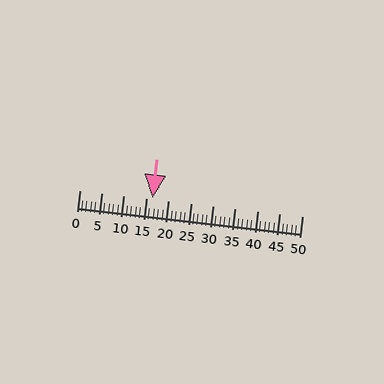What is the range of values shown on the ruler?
The ruler shows values from 0 to 50.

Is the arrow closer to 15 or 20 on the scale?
The arrow is closer to 15.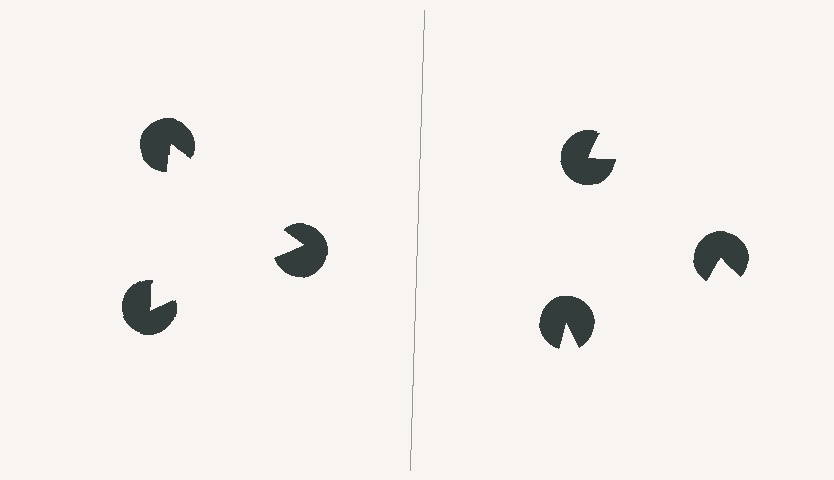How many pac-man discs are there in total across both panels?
6 — 3 on each side.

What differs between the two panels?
The pac-man discs are positioned identically on both sides; only the wedge orientations differ. On the left they align to a triangle; on the right they are misaligned.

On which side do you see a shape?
An illusory triangle appears on the left side. On the right side the wedge cuts are rotated, so no coherent shape forms.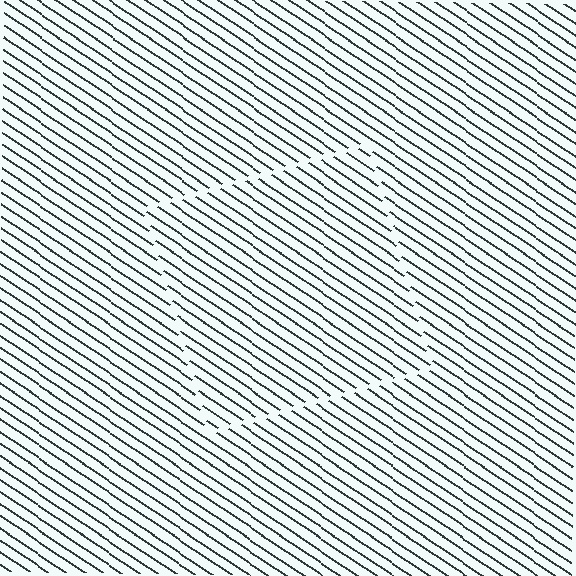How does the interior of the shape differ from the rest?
The interior of the shape contains the same grating, shifted by half a period — the contour is defined by the phase discontinuity where line-ends from the inner and outer gratings abut.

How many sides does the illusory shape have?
4 sides — the line-ends trace a square.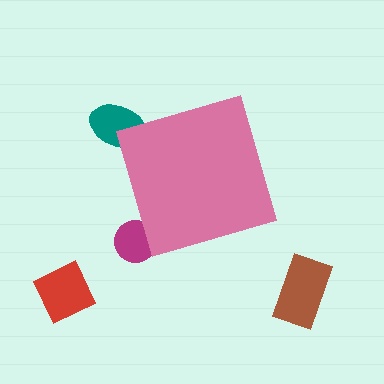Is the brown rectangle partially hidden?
No, the brown rectangle is fully visible.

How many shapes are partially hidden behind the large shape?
2 shapes are partially hidden.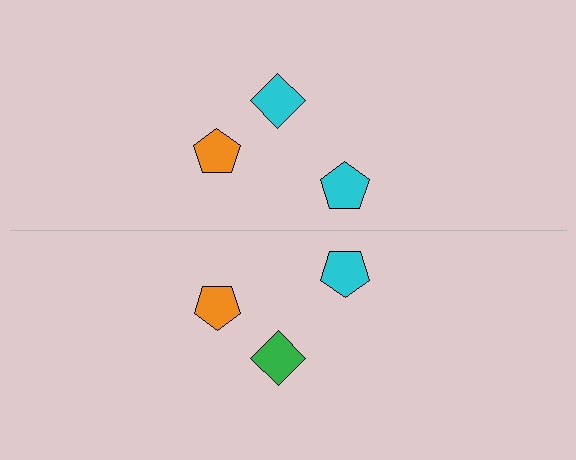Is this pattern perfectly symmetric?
No, the pattern is not perfectly symmetric. The green diamond on the bottom side breaks the symmetry — its mirror counterpart is cyan.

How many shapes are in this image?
There are 6 shapes in this image.